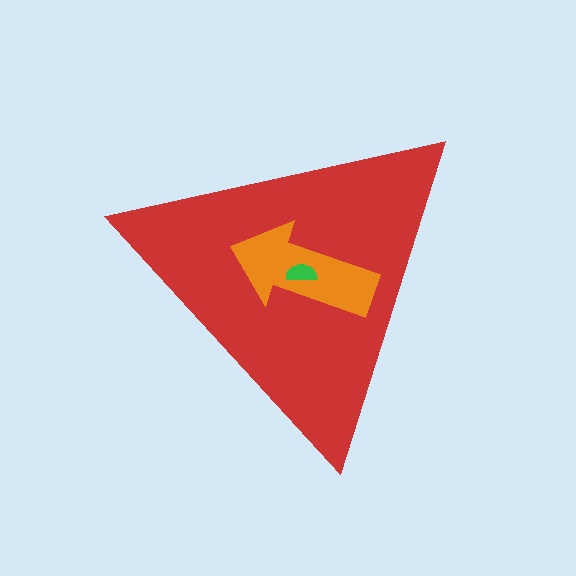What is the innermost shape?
The green semicircle.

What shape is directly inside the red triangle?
The orange arrow.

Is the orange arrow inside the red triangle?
Yes.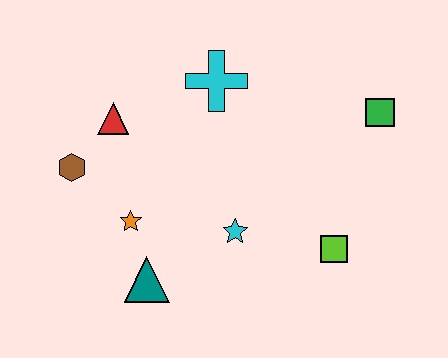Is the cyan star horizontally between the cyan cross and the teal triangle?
No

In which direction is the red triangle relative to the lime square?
The red triangle is to the left of the lime square.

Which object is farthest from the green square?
The brown hexagon is farthest from the green square.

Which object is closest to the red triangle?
The brown hexagon is closest to the red triangle.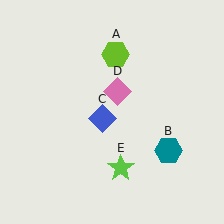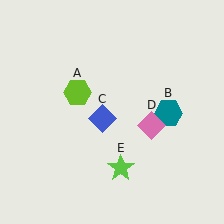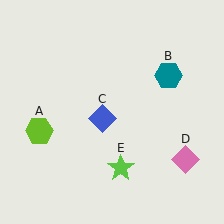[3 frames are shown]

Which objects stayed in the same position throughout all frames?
Blue diamond (object C) and lime star (object E) remained stationary.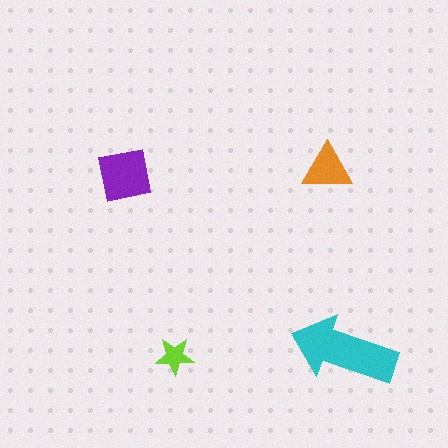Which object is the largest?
The cyan arrow.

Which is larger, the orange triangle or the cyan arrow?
The cyan arrow.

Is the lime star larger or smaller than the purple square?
Smaller.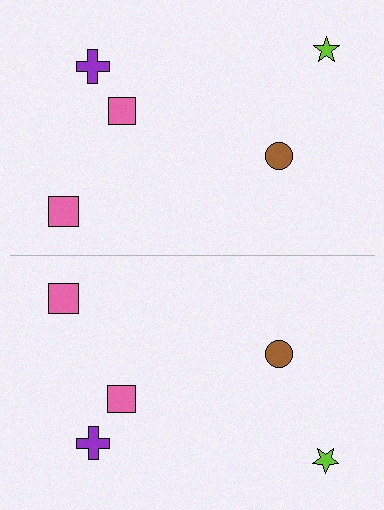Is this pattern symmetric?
Yes, this pattern has bilateral (reflection) symmetry.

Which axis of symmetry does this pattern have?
The pattern has a horizontal axis of symmetry running through the center of the image.